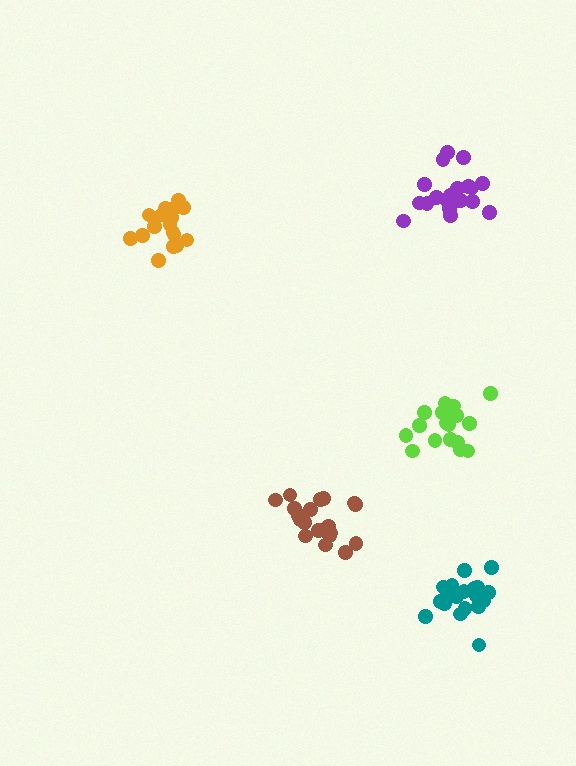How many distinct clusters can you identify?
There are 5 distinct clusters.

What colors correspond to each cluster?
The clusters are colored: lime, orange, purple, teal, brown.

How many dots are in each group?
Group 1: 20 dots, Group 2: 20 dots, Group 3: 20 dots, Group 4: 20 dots, Group 5: 20 dots (100 total).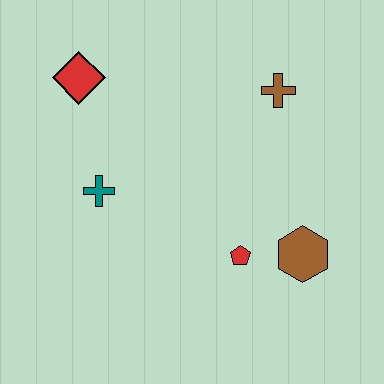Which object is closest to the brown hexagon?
The red pentagon is closest to the brown hexagon.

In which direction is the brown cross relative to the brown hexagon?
The brown cross is above the brown hexagon.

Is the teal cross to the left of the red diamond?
No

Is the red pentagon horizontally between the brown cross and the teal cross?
Yes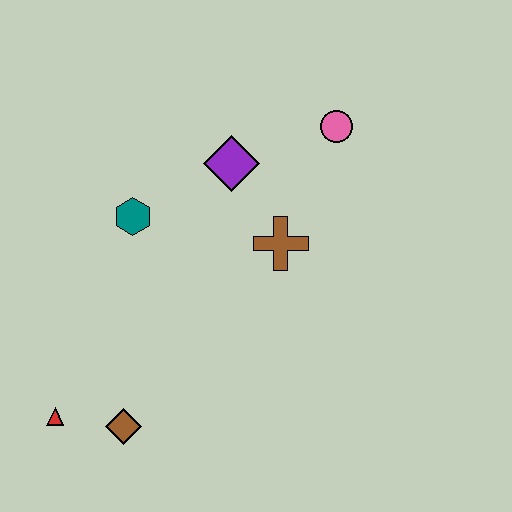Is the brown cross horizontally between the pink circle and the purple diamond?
Yes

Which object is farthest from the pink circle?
The red triangle is farthest from the pink circle.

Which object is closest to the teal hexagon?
The purple diamond is closest to the teal hexagon.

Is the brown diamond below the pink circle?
Yes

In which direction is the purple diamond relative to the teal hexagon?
The purple diamond is to the right of the teal hexagon.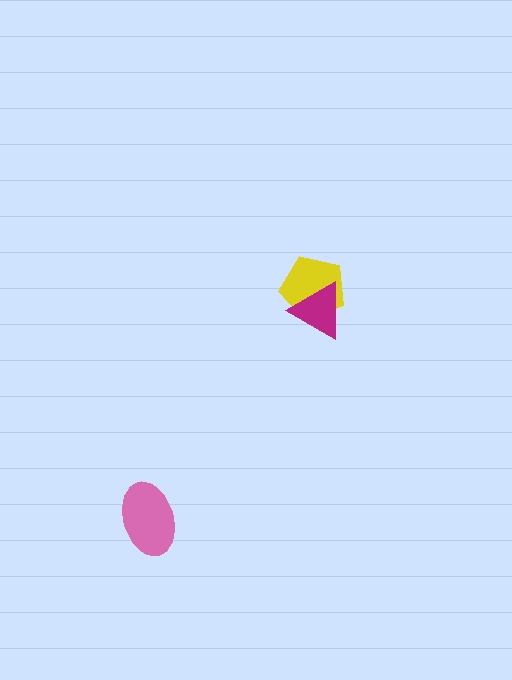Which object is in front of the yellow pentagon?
The magenta triangle is in front of the yellow pentagon.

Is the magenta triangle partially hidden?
No, no other shape covers it.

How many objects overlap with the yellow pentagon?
1 object overlaps with the yellow pentagon.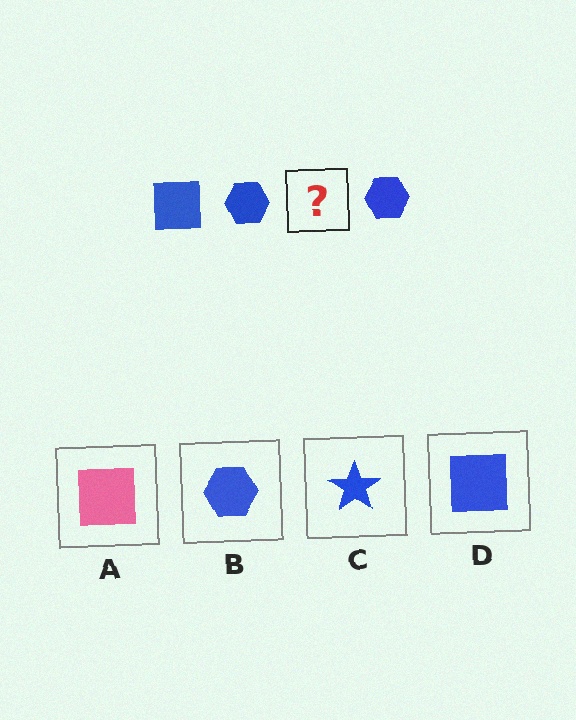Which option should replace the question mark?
Option D.